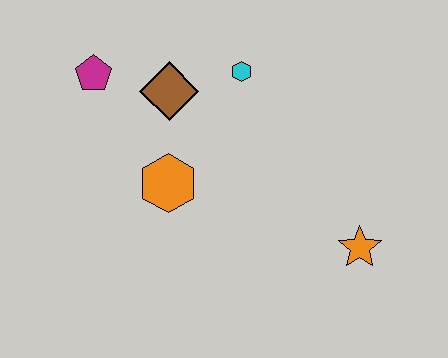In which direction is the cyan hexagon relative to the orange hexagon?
The cyan hexagon is above the orange hexagon.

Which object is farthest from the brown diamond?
The orange star is farthest from the brown diamond.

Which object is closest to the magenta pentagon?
The brown diamond is closest to the magenta pentagon.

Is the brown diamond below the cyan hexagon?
Yes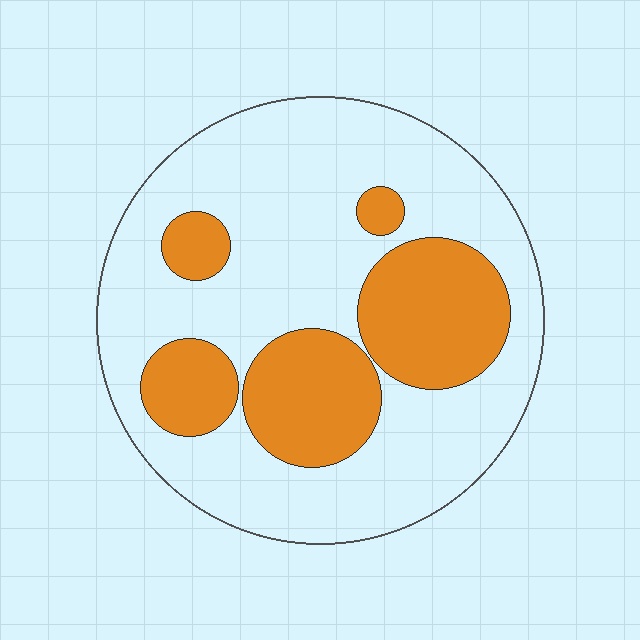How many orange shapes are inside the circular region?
5.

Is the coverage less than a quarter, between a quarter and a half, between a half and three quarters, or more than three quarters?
Between a quarter and a half.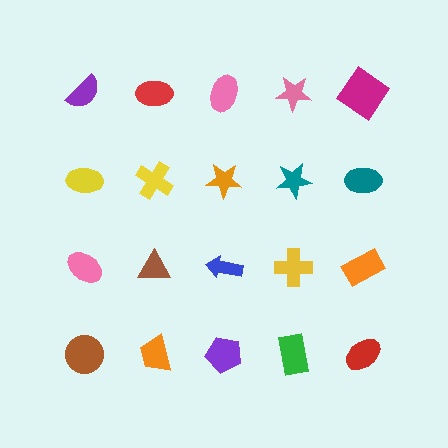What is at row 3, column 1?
A pink ellipse.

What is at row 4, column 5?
A red ellipse.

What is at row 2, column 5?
A teal ellipse.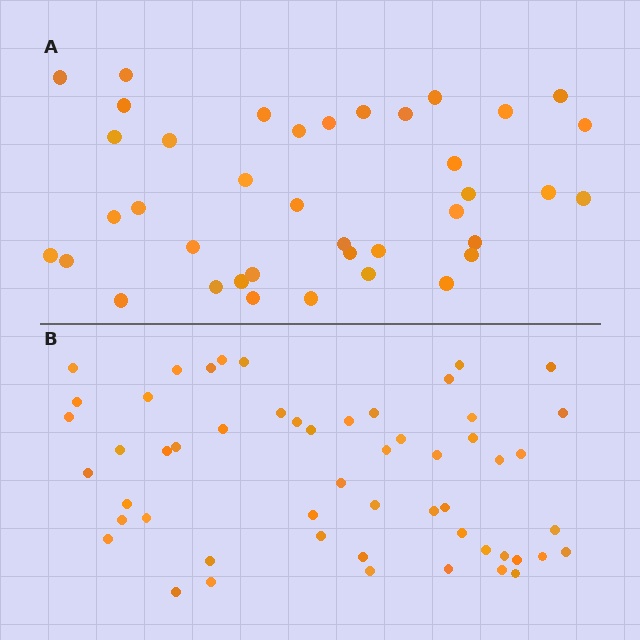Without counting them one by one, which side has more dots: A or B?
Region B (the bottom region) has more dots.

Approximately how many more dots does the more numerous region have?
Region B has approximately 15 more dots than region A.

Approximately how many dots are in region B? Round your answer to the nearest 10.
About 50 dots. (The exact count is 54, which rounds to 50.)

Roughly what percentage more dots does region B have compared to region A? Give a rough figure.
About 40% more.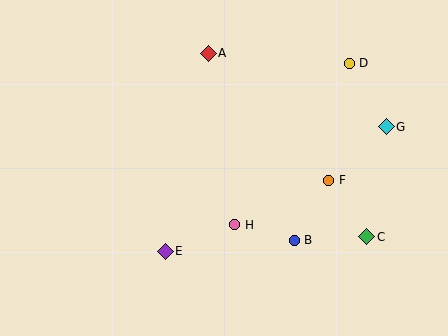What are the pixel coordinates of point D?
Point D is at (349, 63).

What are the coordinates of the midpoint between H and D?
The midpoint between H and D is at (292, 144).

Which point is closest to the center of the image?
Point H at (234, 225) is closest to the center.